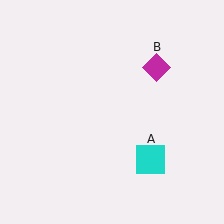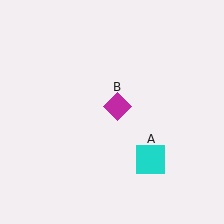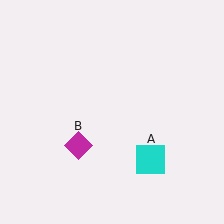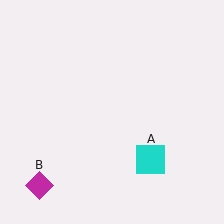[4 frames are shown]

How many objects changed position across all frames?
1 object changed position: magenta diamond (object B).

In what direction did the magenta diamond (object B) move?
The magenta diamond (object B) moved down and to the left.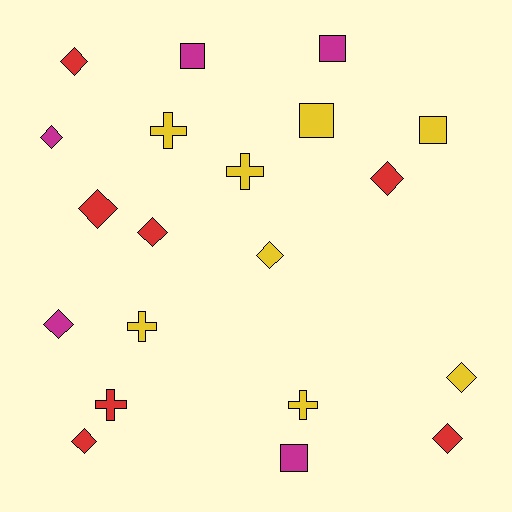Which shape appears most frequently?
Diamond, with 10 objects.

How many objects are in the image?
There are 20 objects.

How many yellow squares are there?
There are 2 yellow squares.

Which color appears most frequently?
Yellow, with 8 objects.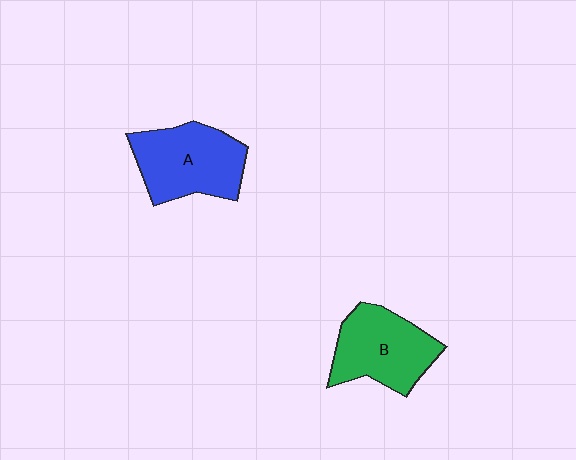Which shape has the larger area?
Shape A (blue).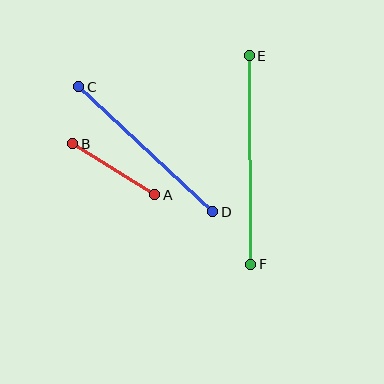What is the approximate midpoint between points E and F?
The midpoint is at approximately (250, 160) pixels.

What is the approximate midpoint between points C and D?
The midpoint is at approximately (146, 149) pixels.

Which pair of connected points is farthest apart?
Points E and F are farthest apart.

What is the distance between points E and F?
The distance is approximately 208 pixels.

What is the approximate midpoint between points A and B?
The midpoint is at approximately (114, 169) pixels.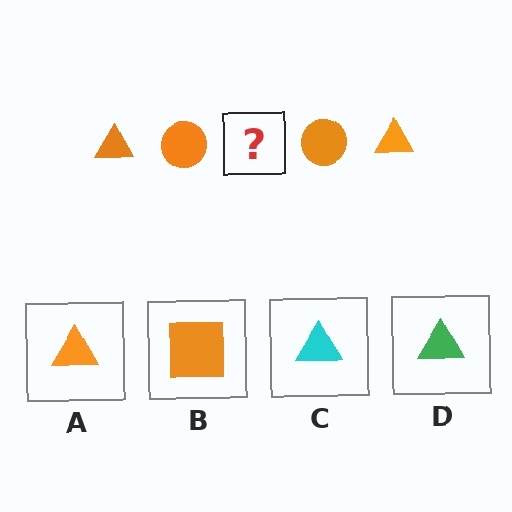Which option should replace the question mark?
Option A.